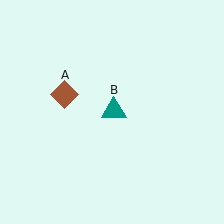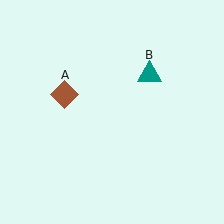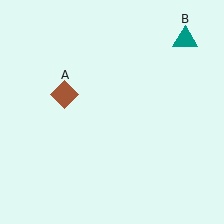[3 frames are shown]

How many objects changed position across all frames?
1 object changed position: teal triangle (object B).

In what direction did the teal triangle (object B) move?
The teal triangle (object B) moved up and to the right.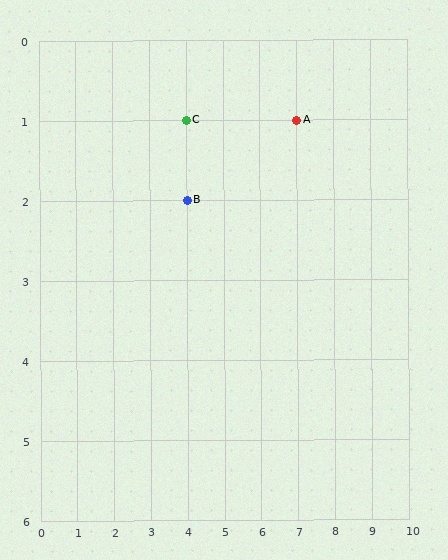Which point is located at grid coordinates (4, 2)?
Point B is at (4, 2).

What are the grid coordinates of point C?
Point C is at grid coordinates (4, 1).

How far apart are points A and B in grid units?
Points A and B are 3 columns and 1 row apart (about 3.2 grid units diagonally).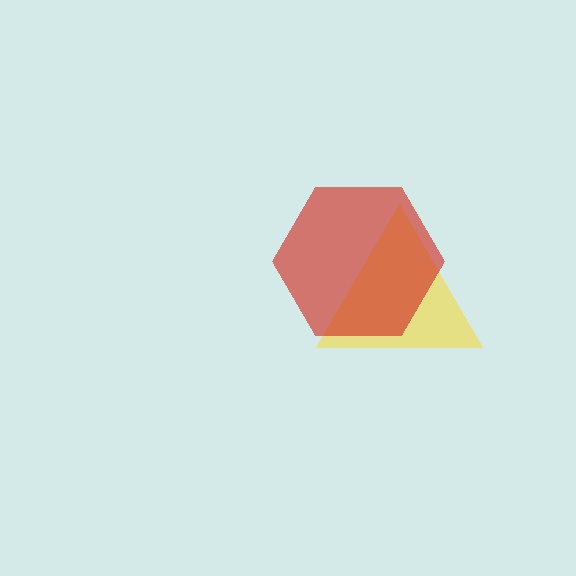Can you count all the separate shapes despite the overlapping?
Yes, there are 2 separate shapes.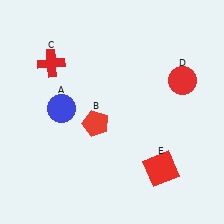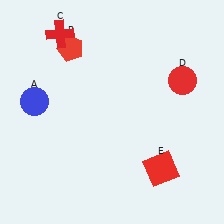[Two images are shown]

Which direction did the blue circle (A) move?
The blue circle (A) moved left.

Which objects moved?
The objects that moved are: the blue circle (A), the red pentagon (B), the red cross (C).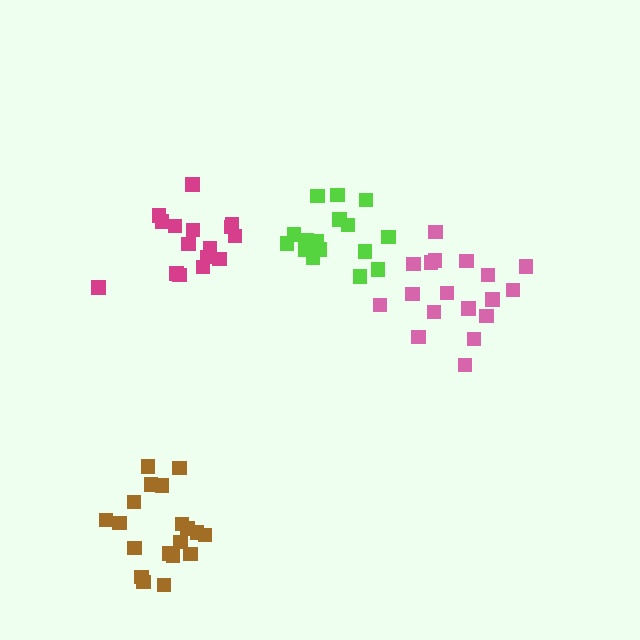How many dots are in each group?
Group 1: 19 dots, Group 2: 16 dots, Group 3: 16 dots, Group 4: 19 dots (70 total).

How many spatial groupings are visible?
There are 4 spatial groupings.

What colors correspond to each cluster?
The clusters are colored: pink, lime, magenta, brown.